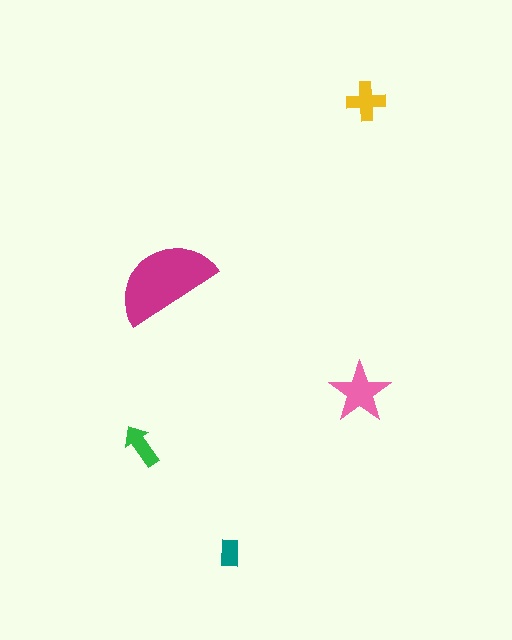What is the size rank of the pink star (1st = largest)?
2nd.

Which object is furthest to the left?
The green arrow is leftmost.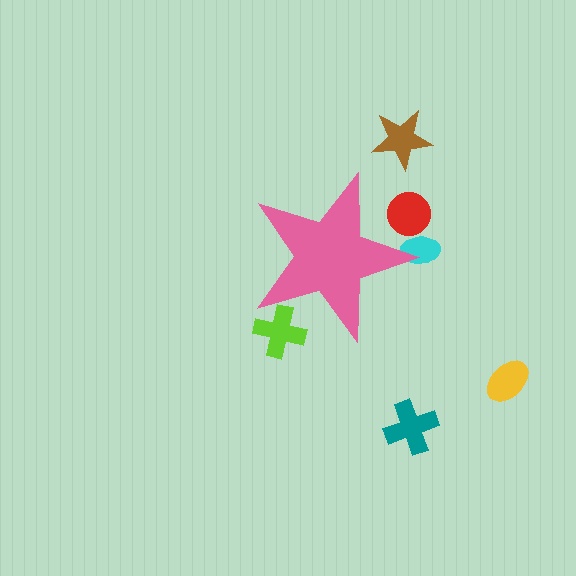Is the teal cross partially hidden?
No, the teal cross is fully visible.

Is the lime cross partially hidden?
Yes, the lime cross is partially hidden behind the pink star.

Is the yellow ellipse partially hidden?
No, the yellow ellipse is fully visible.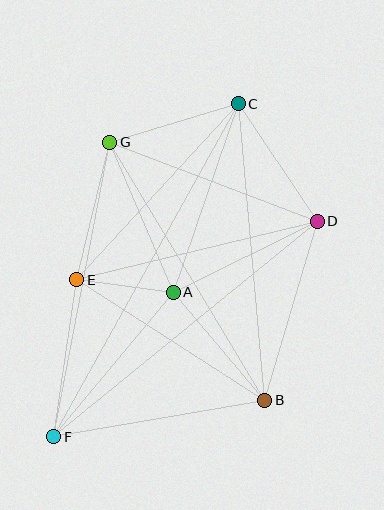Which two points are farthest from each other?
Points C and F are farthest from each other.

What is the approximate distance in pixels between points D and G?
The distance between D and G is approximately 222 pixels.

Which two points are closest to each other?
Points A and E are closest to each other.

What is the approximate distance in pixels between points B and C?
The distance between B and C is approximately 298 pixels.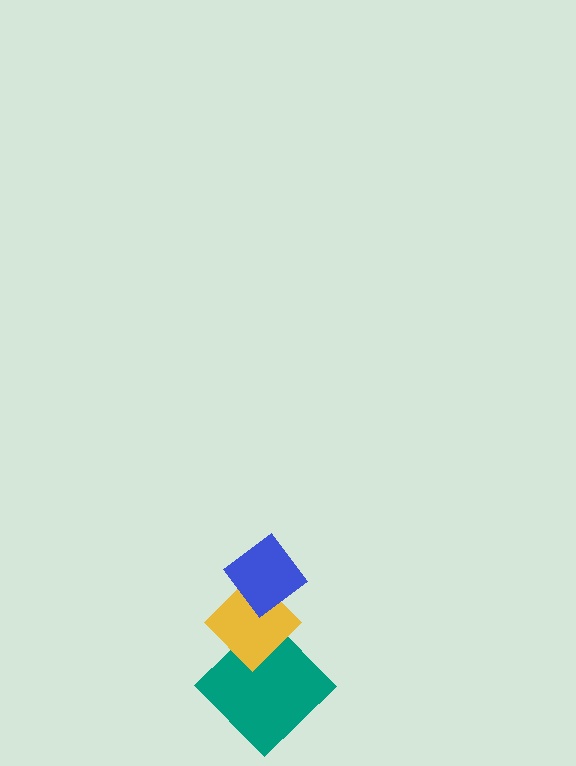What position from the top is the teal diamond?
The teal diamond is 3rd from the top.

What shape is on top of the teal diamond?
The yellow diamond is on top of the teal diamond.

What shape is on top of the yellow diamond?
The blue diamond is on top of the yellow diamond.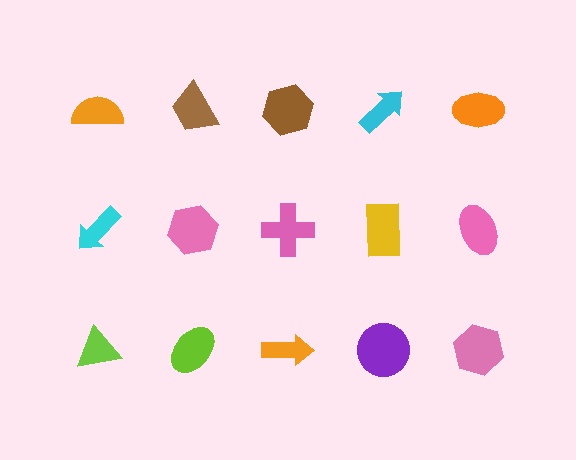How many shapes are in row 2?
5 shapes.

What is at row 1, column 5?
An orange ellipse.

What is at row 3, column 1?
A lime triangle.